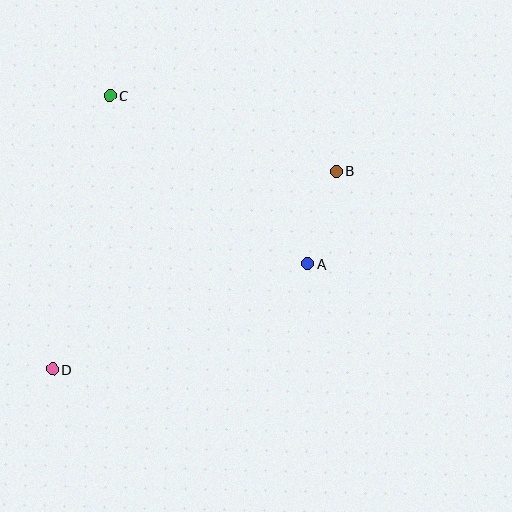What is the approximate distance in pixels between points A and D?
The distance between A and D is approximately 275 pixels.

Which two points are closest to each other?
Points A and B are closest to each other.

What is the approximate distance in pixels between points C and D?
The distance between C and D is approximately 280 pixels.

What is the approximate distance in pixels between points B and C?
The distance between B and C is approximately 239 pixels.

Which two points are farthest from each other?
Points B and D are farthest from each other.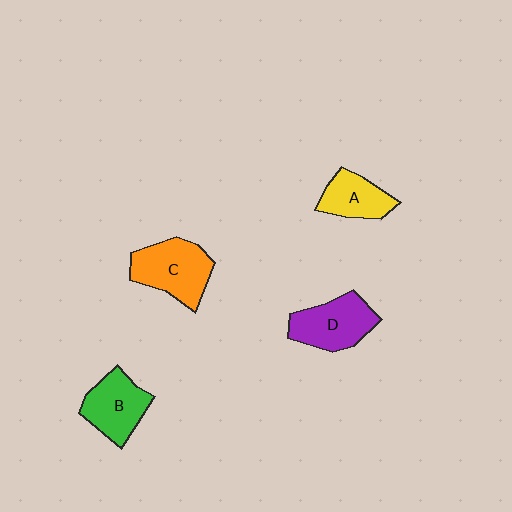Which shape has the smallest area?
Shape A (yellow).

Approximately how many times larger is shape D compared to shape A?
Approximately 1.4 times.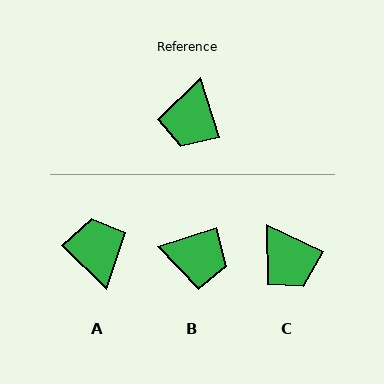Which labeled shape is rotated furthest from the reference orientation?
A, about 153 degrees away.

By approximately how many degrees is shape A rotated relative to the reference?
Approximately 153 degrees clockwise.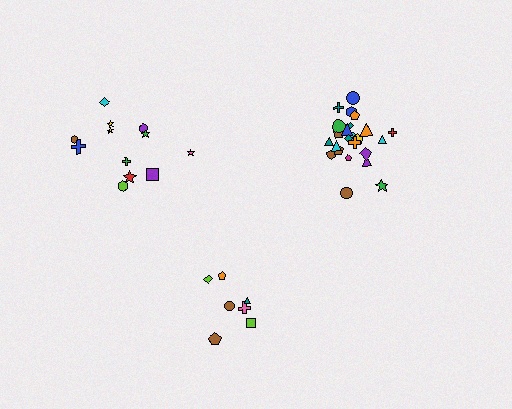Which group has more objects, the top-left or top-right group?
The top-right group.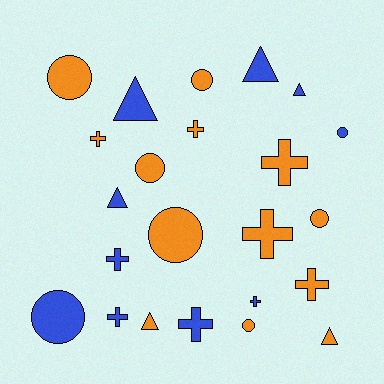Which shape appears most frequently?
Cross, with 9 objects.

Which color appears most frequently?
Orange, with 13 objects.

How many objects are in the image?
There are 23 objects.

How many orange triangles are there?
There are 2 orange triangles.